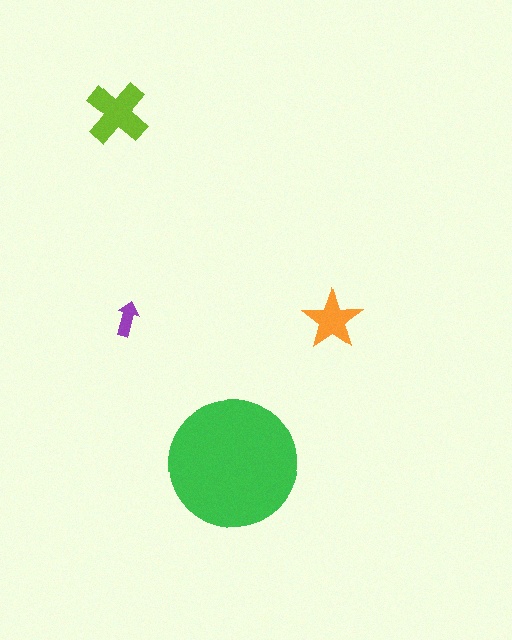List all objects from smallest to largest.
The purple arrow, the orange star, the lime cross, the green circle.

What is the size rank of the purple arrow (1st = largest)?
4th.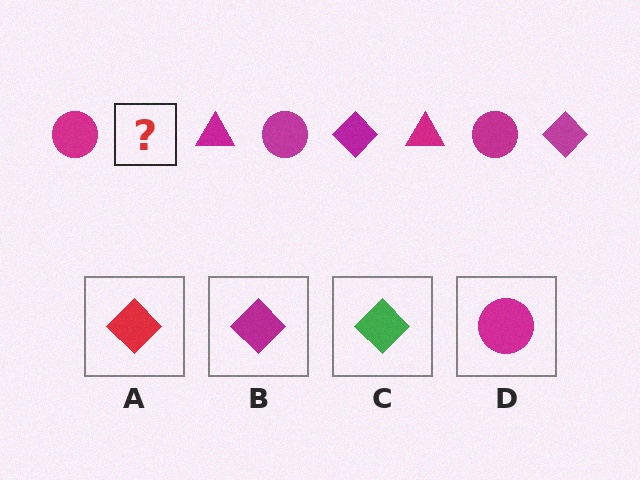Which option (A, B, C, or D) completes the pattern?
B.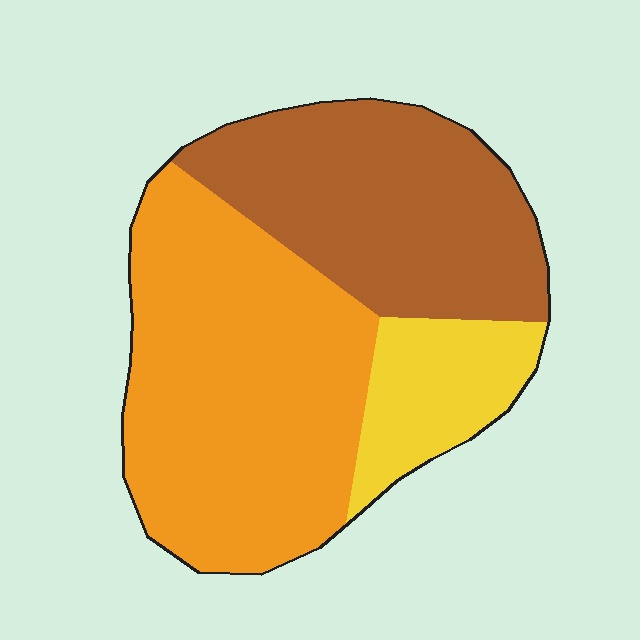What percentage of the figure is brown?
Brown takes up about three eighths (3/8) of the figure.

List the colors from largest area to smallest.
From largest to smallest: orange, brown, yellow.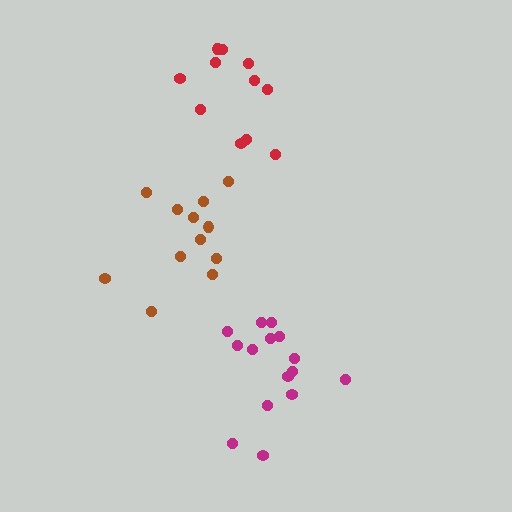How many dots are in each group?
Group 1: 15 dots, Group 2: 11 dots, Group 3: 12 dots (38 total).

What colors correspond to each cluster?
The clusters are colored: magenta, red, brown.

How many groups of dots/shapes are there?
There are 3 groups.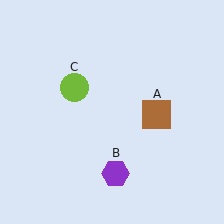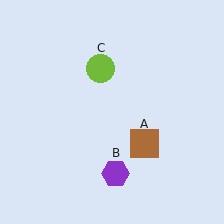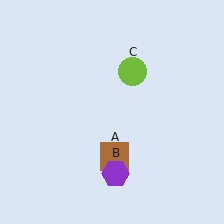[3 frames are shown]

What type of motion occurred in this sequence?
The brown square (object A), lime circle (object C) rotated clockwise around the center of the scene.